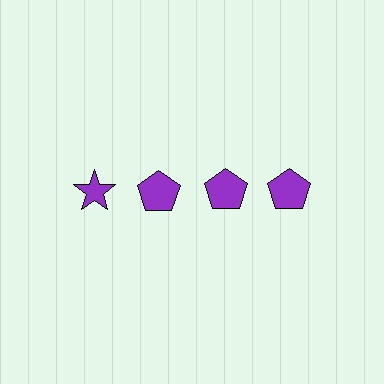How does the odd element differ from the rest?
It has a different shape: star instead of pentagon.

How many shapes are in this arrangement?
There are 4 shapes arranged in a grid pattern.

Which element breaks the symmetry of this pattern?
The purple star in the top row, leftmost column breaks the symmetry. All other shapes are purple pentagons.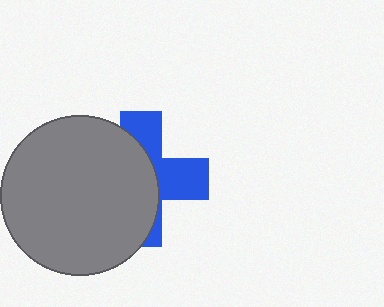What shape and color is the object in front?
The object in front is a gray circle.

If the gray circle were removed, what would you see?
You would see the complete blue cross.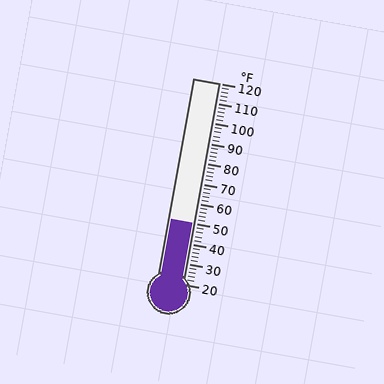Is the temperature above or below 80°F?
The temperature is below 80°F.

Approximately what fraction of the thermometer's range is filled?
The thermometer is filled to approximately 30% of its range.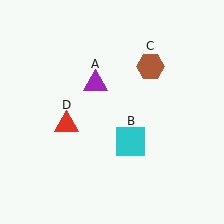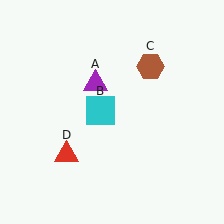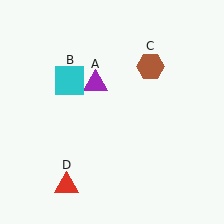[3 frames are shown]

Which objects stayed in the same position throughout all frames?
Purple triangle (object A) and brown hexagon (object C) remained stationary.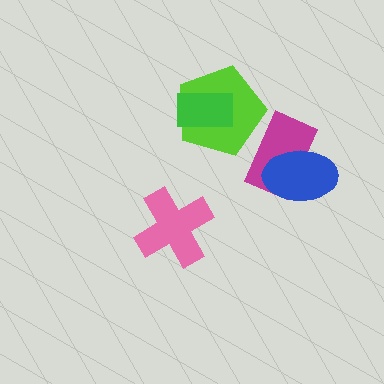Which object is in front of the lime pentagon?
The green rectangle is in front of the lime pentagon.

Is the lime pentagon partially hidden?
Yes, it is partially covered by another shape.